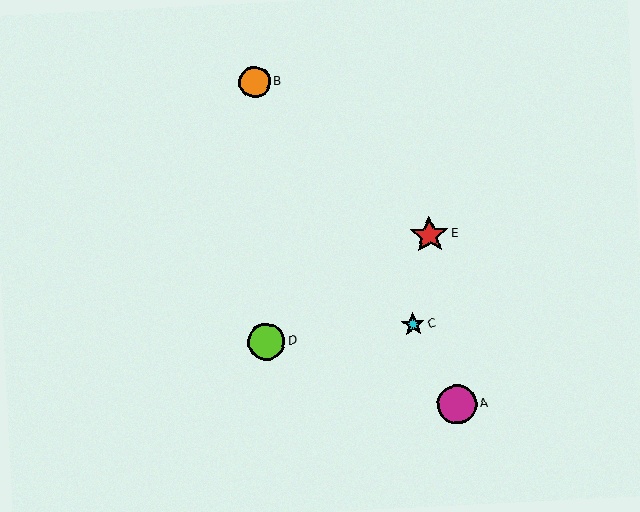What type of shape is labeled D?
Shape D is a lime circle.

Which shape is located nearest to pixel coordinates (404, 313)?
The cyan star (labeled C) at (413, 324) is nearest to that location.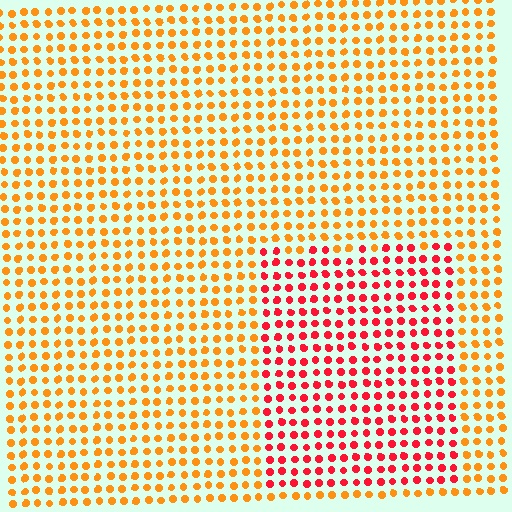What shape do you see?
I see a rectangle.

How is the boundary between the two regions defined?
The boundary is defined purely by a slight shift in hue (about 41 degrees). Spacing, size, and orientation are identical on both sides.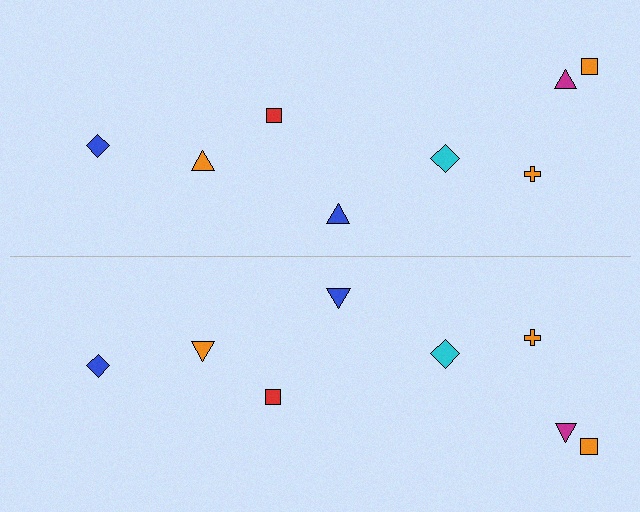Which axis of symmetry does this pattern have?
The pattern has a horizontal axis of symmetry running through the center of the image.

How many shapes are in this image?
There are 16 shapes in this image.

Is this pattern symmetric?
Yes, this pattern has bilateral (reflection) symmetry.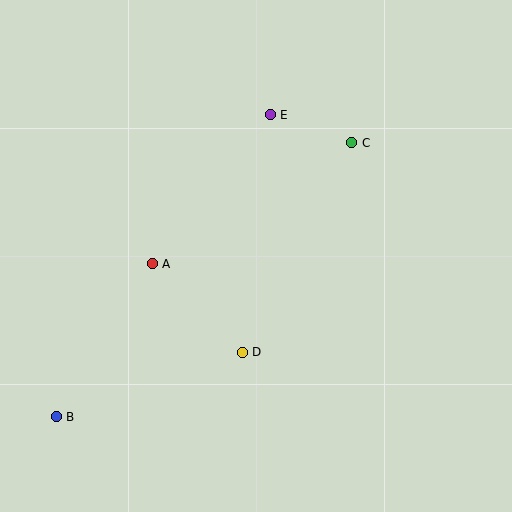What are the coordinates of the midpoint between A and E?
The midpoint between A and E is at (211, 189).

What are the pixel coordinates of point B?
Point B is at (56, 417).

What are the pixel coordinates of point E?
Point E is at (270, 115).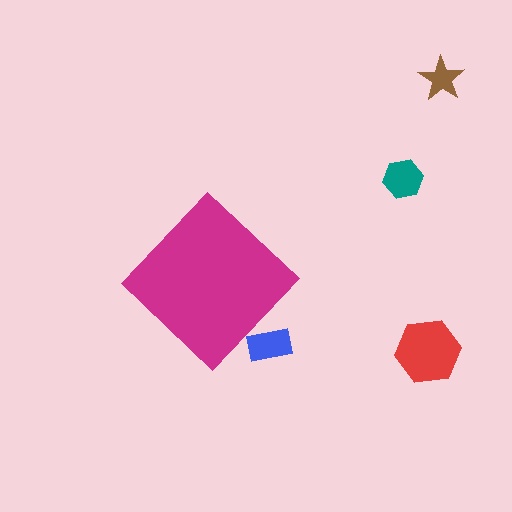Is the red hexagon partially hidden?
No, the red hexagon is fully visible.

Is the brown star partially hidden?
No, the brown star is fully visible.